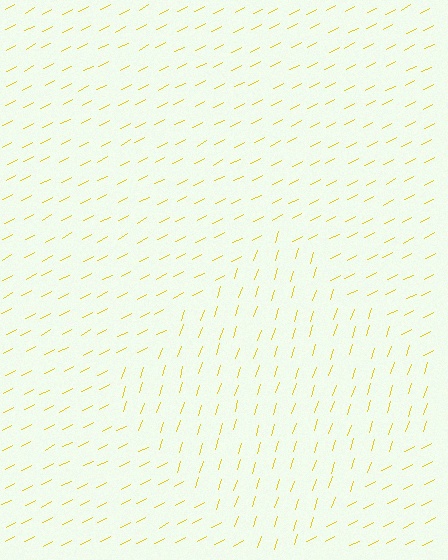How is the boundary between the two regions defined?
The boundary is defined purely by a change in line orientation (approximately 45 degrees difference). All lines are the same color and thickness.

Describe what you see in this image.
The image is filled with small yellow line segments. A diamond region in the image has lines oriented differently from the surrounding lines, creating a visible texture boundary.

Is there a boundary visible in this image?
Yes, there is a texture boundary formed by a change in line orientation.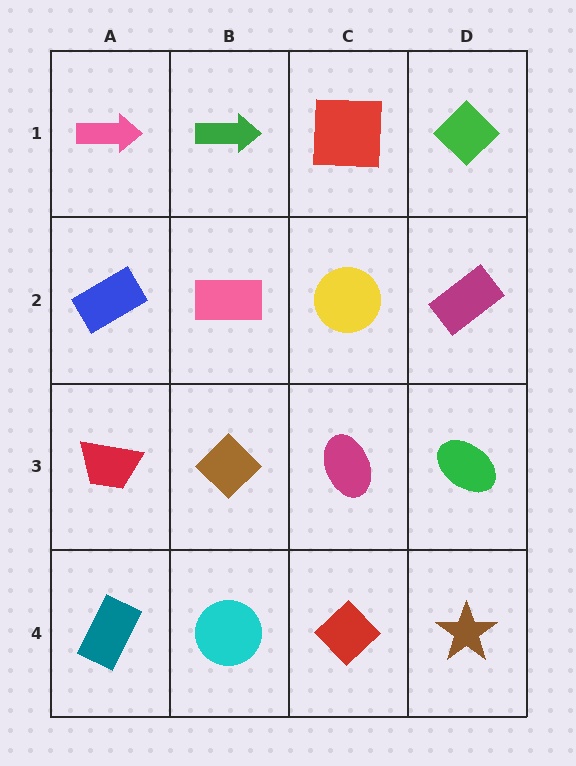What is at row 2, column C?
A yellow circle.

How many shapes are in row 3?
4 shapes.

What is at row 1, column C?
A red square.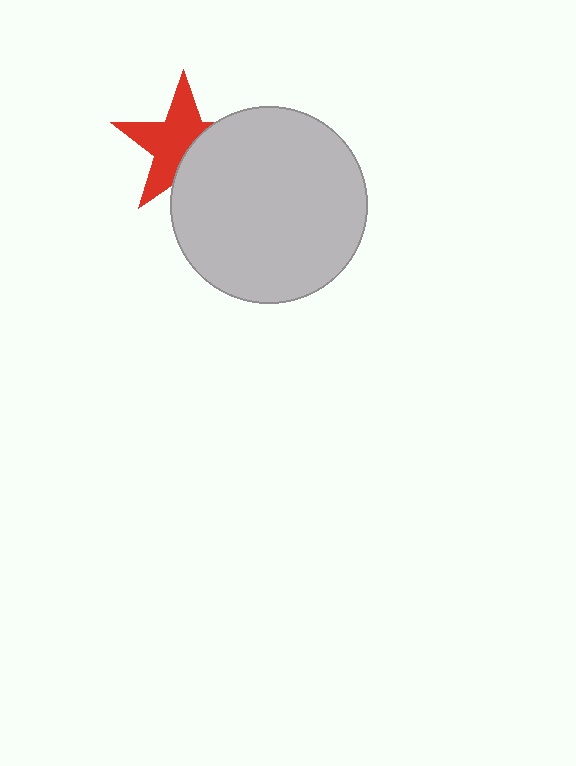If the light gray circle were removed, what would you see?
You would see the complete red star.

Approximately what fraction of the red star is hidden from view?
Roughly 40% of the red star is hidden behind the light gray circle.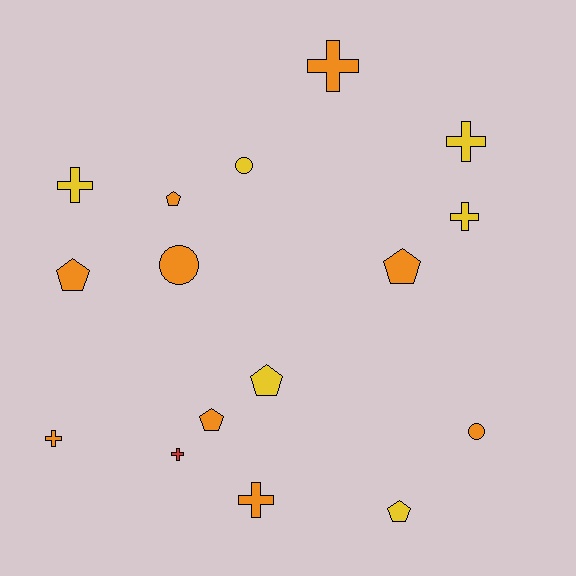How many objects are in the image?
There are 16 objects.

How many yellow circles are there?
There is 1 yellow circle.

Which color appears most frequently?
Orange, with 9 objects.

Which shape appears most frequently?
Cross, with 7 objects.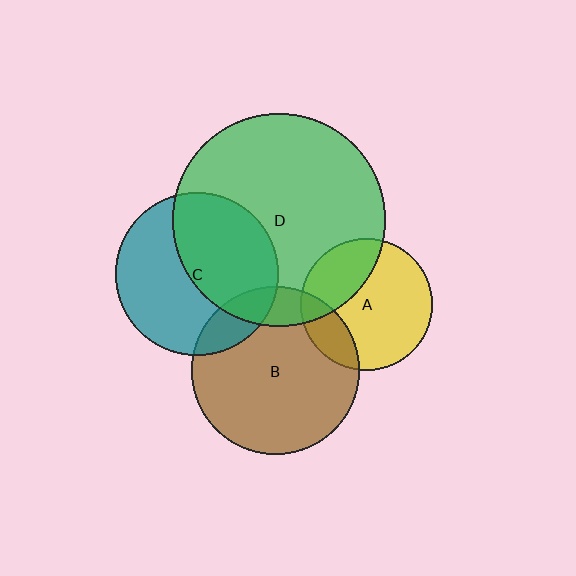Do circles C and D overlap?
Yes.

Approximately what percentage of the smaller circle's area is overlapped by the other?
Approximately 45%.